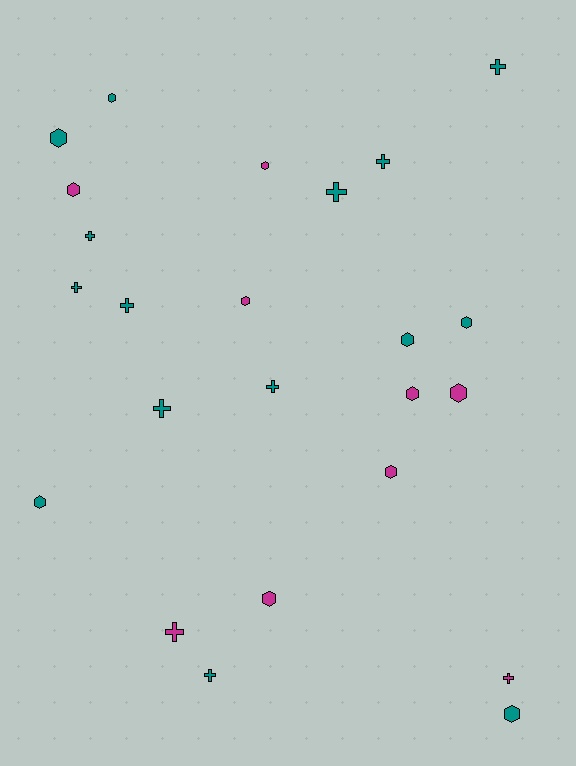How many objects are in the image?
There are 24 objects.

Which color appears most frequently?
Teal, with 15 objects.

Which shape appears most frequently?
Hexagon, with 13 objects.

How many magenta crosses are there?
There are 2 magenta crosses.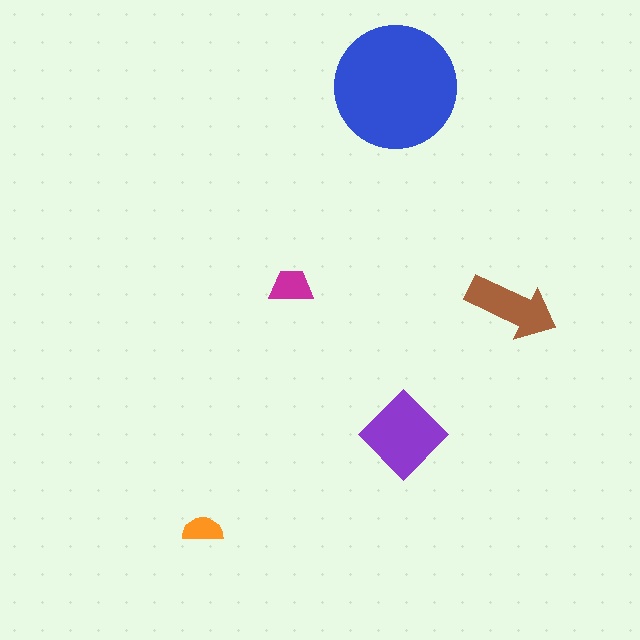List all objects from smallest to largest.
The orange semicircle, the magenta trapezoid, the brown arrow, the purple diamond, the blue circle.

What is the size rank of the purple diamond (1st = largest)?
2nd.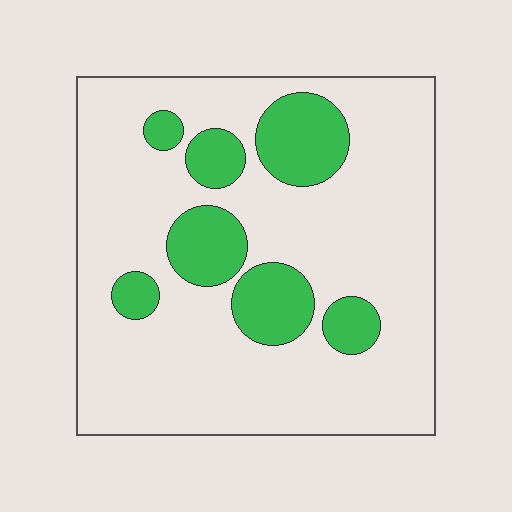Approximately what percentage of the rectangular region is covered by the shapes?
Approximately 20%.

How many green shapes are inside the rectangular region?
7.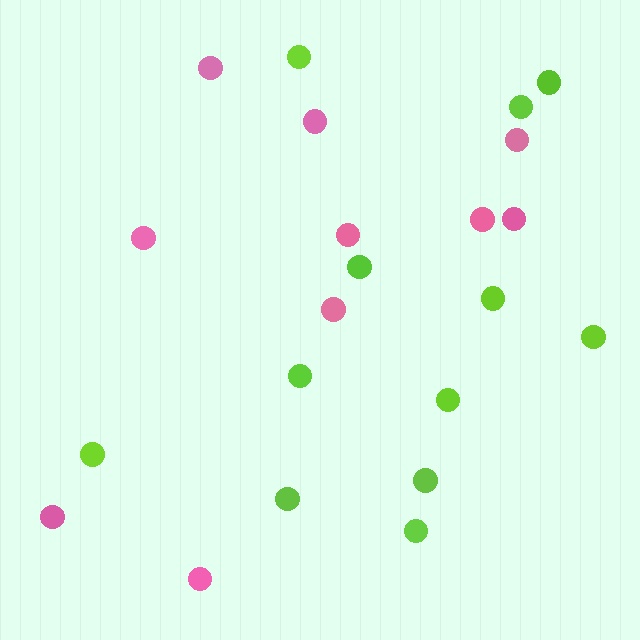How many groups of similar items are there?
There are 2 groups: one group of pink circles (10) and one group of lime circles (12).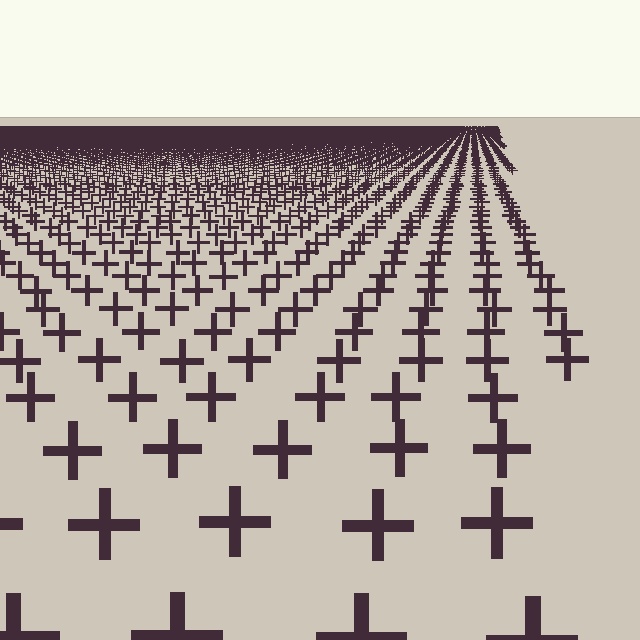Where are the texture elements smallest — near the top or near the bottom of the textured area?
Near the top.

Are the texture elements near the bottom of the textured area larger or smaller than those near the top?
Larger. Near the bottom, elements are closer to the viewer and appear at a bigger on-screen size.